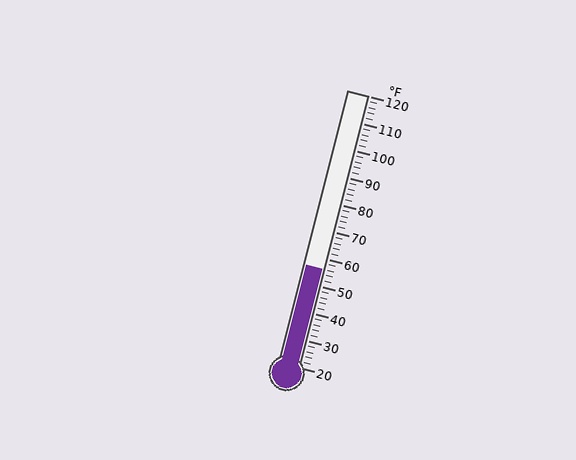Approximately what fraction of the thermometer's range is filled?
The thermometer is filled to approximately 35% of its range.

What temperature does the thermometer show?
The thermometer shows approximately 56°F.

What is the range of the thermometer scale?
The thermometer scale ranges from 20°F to 120°F.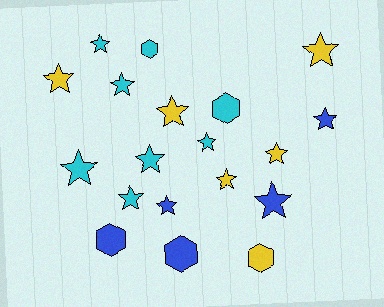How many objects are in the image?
There are 19 objects.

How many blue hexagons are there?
There are 2 blue hexagons.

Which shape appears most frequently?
Star, with 14 objects.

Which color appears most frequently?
Cyan, with 8 objects.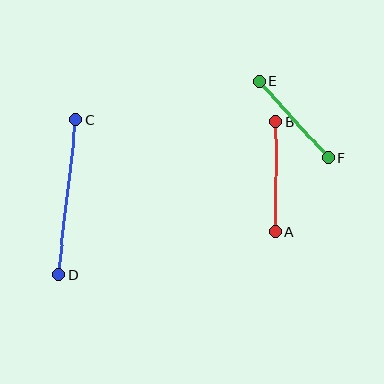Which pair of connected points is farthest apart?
Points C and D are farthest apart.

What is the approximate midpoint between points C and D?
The midpoint is at approximately (67, 197) pixels.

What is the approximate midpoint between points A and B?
The midpoint is at approximately (276, 177) pixels.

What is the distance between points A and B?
The distance is approximately 110 pixels.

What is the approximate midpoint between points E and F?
The midpoint is at approximately (294, 120) pixels.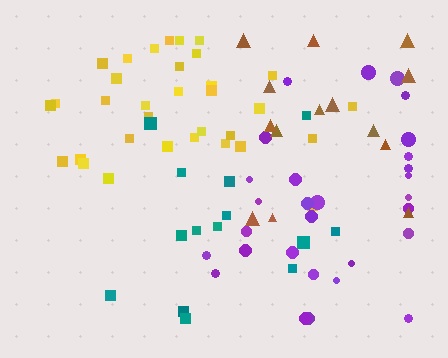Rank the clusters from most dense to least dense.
yellow, purple, brown, teal.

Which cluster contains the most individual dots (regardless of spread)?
Yellow (33).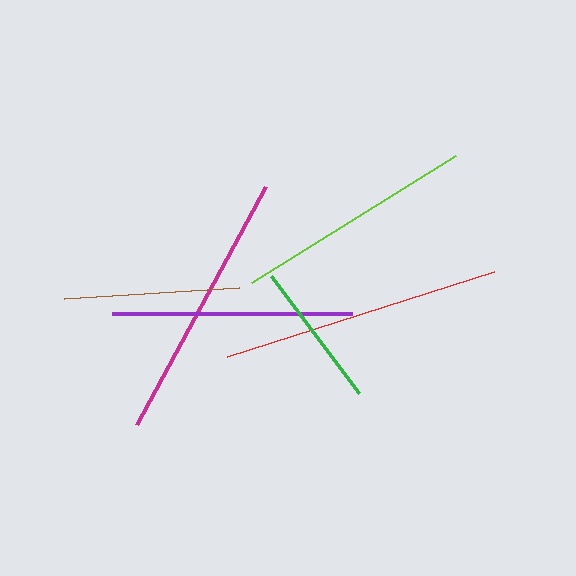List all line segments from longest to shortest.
From longest to shortest: red, magenta, lime, purple, brown, green.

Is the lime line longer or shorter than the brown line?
The lime line is longer than the brown line.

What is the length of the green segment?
The green segment is approximately 147 pixels long.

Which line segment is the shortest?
The green line is the shortest at approximately 147 pixels.